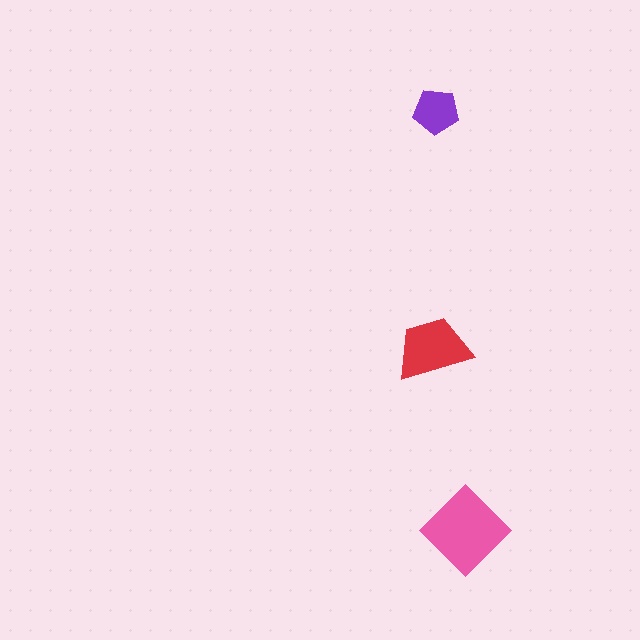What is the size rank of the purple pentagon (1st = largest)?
3rd.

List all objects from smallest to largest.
The purple pentagon, the red trapezoid, the pink diamond.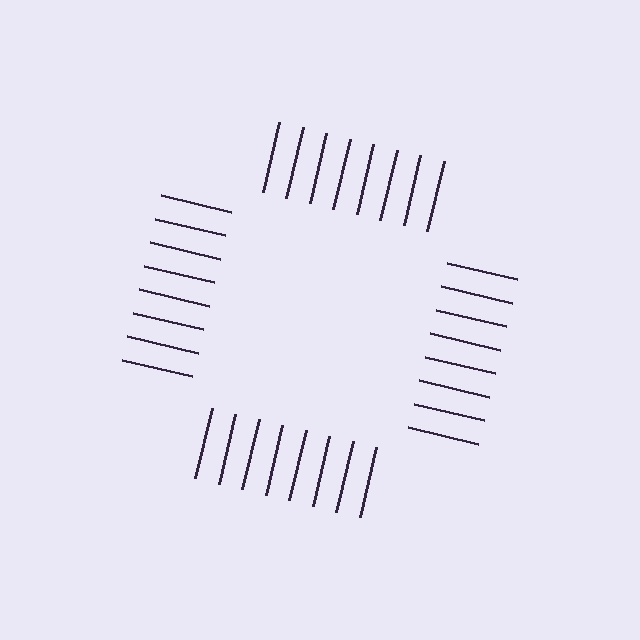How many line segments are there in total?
32 — 8 along each of the 4 edges.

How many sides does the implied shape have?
4 sides — the line-ends trace a square.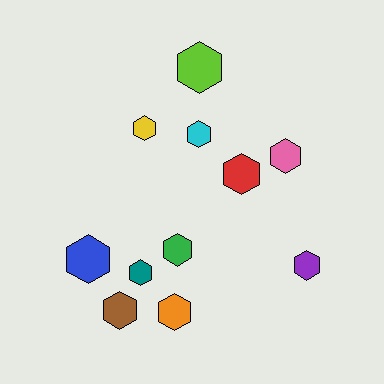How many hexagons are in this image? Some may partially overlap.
There are 11 hexagons.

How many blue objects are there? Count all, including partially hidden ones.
There is 1 blue object.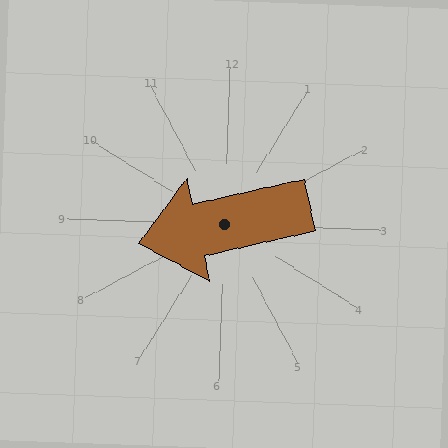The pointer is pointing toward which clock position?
Roughly 9 o'clock.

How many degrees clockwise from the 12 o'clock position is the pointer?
Approximately 255 degrees.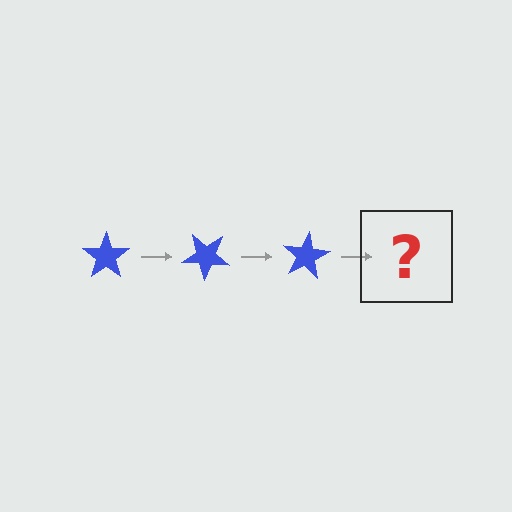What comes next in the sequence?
The next element should be a blue star rotated 120 degrees.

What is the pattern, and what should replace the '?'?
The pattern is that the star rotates 40 degrees each step. The '?' should be a blue star rotated 120 degrees.